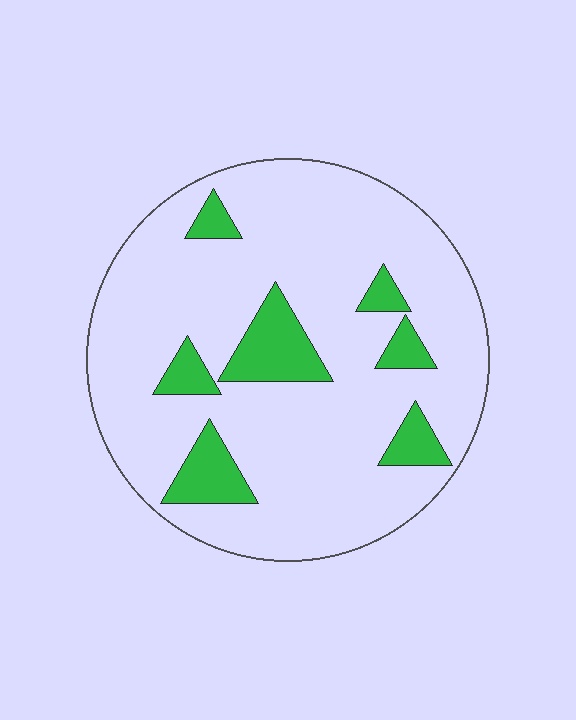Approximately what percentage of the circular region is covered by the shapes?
Approximately 15%.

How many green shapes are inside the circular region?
7.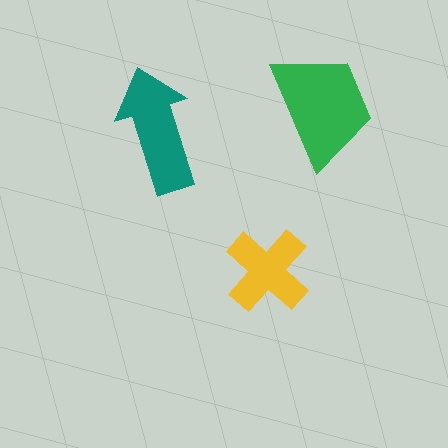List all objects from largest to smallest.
The green trapezoid, the teal arrow, the yellow cross.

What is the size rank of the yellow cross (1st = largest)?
3rd.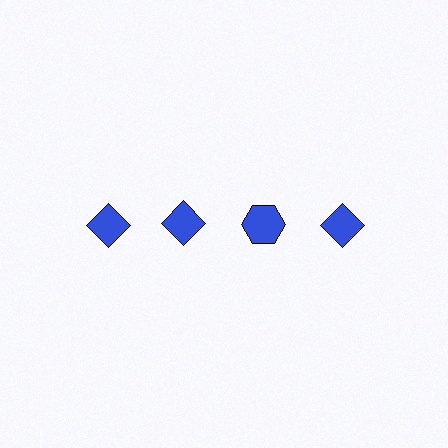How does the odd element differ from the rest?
It has a different shape: hexagon instead of diamond.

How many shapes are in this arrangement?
There are 4 shapes arranged in a grid pattern.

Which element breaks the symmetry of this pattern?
The blue hexagon in the top row, center column breaks the symmetry. All other shapes are blue diamonds.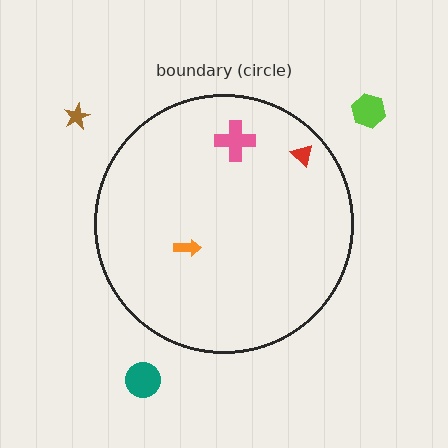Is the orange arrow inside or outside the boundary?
Inside.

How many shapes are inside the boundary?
3 inside, 3 outside.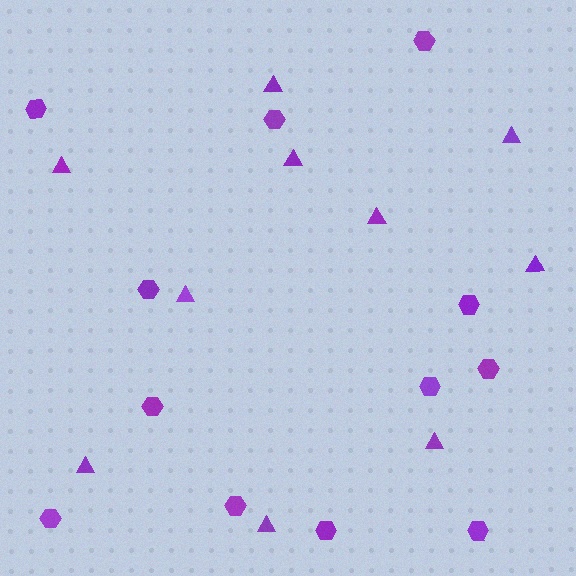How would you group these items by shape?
There are 2 groups: one group of hexagons (12) and one group of triangles (10).